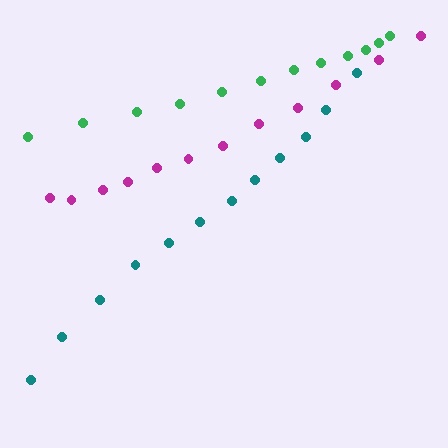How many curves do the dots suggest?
There are 3 distinct paths.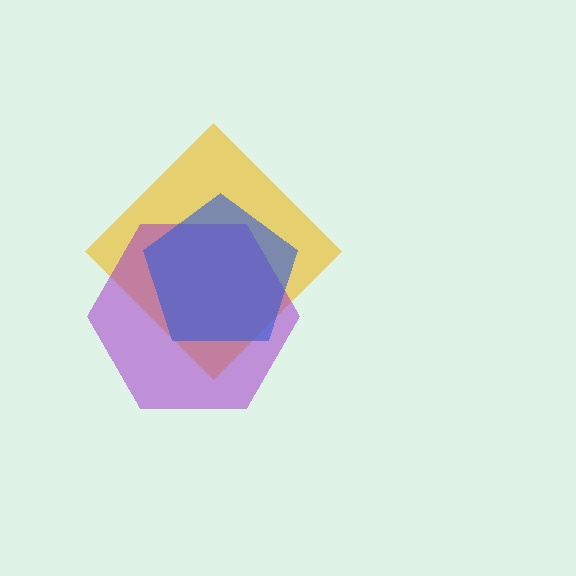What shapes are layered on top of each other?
The layered shapes are: a yellow diamond, a purple hexagon, a blue pentagon.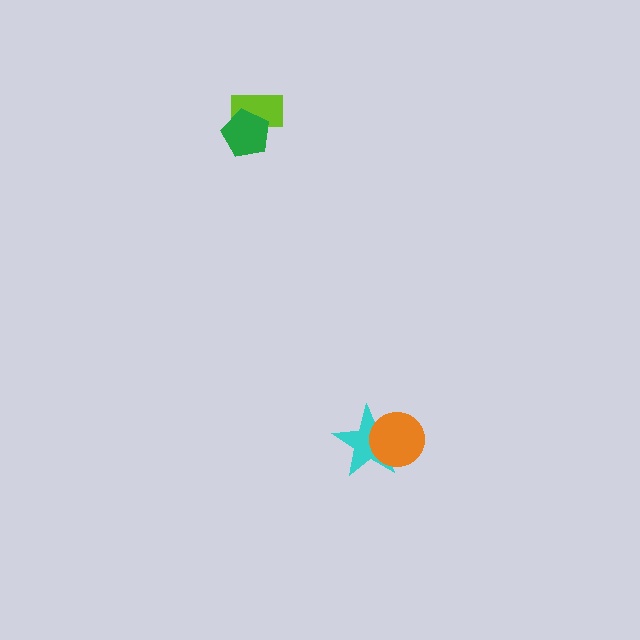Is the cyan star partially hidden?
Yes, it is partially covered by another shape.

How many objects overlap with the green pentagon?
1 object overlaps with the green pentagon.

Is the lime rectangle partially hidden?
Yes, it is partially covered by another shape.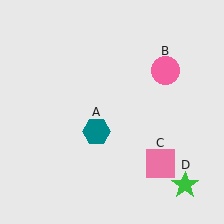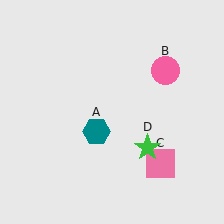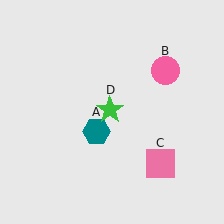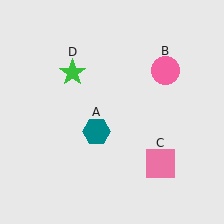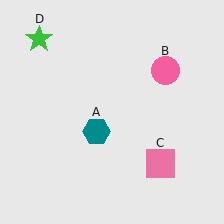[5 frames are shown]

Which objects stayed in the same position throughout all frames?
Teal hexagon (object A) and pink circle (object B) and pink square (object C) remained stationary.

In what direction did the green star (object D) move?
The green star (object D) moved up and to the left.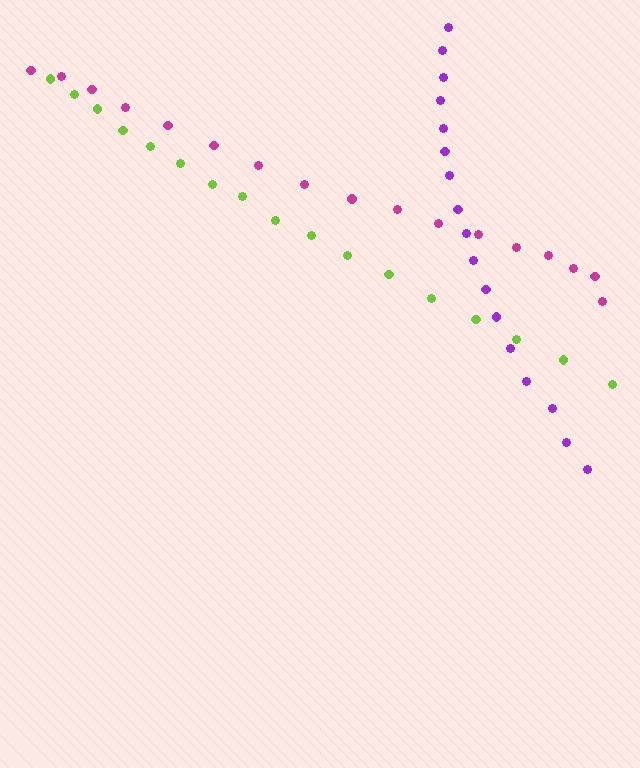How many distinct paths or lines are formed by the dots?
There are 3 distinct paths.